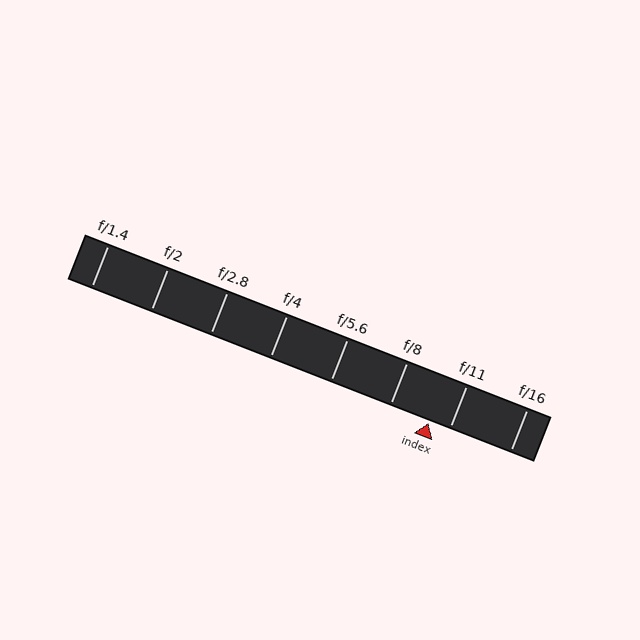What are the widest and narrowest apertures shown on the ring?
The widest aperture shown is f/1.4 and the narrowest is f/16.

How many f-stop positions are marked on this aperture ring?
There are 8 f-stop positions marked.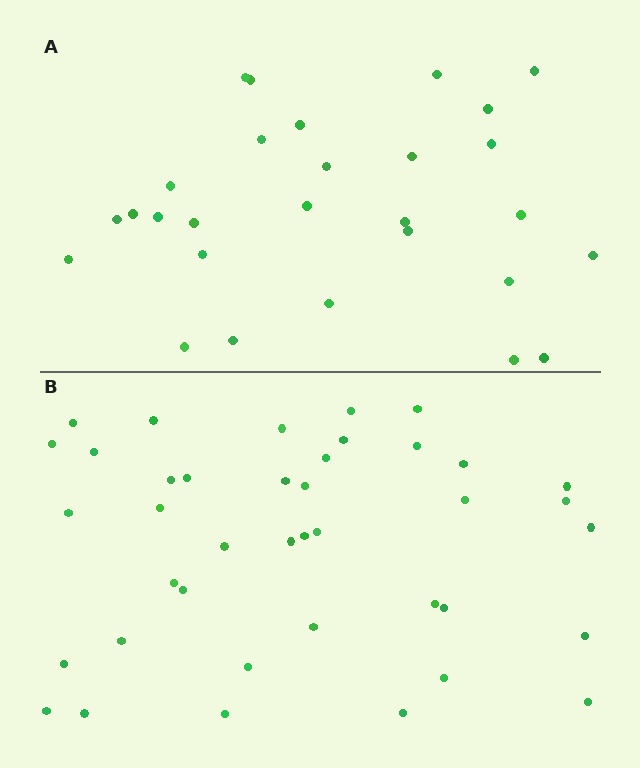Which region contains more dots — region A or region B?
Region B (the bottom region) has more dots.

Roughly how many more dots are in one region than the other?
Region B has roughly 12 or so more dots than region A.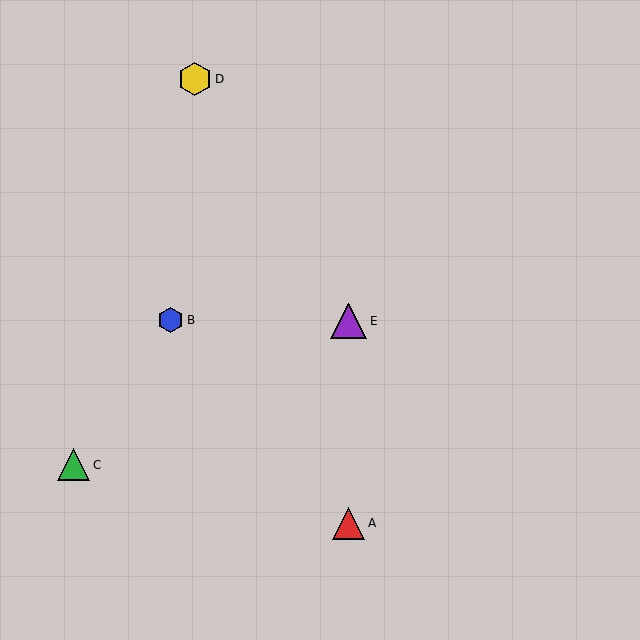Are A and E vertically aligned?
Yes, both are at x≈349.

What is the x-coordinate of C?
Object C is at x≈74.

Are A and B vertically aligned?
No, A is at x≈349 and B is at x≈171.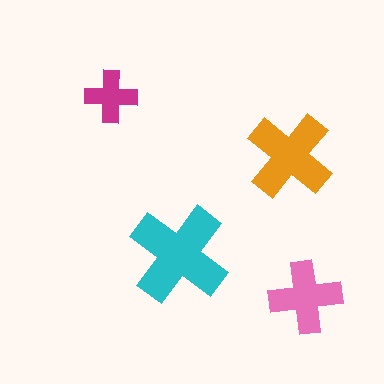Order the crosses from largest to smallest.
the cyan one, the orange one, the pink one, the magenta one.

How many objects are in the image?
There are 4 objects in the image.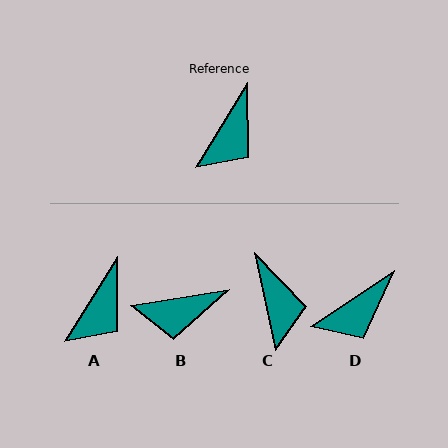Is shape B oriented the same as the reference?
No, it is off by about 49 degrees.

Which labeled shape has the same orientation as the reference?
A.